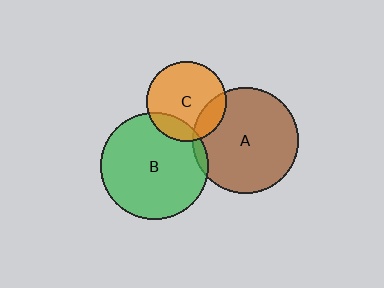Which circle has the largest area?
Circle B (green).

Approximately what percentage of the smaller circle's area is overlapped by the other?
Approximately 5%.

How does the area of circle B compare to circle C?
Approximately 1.8 times.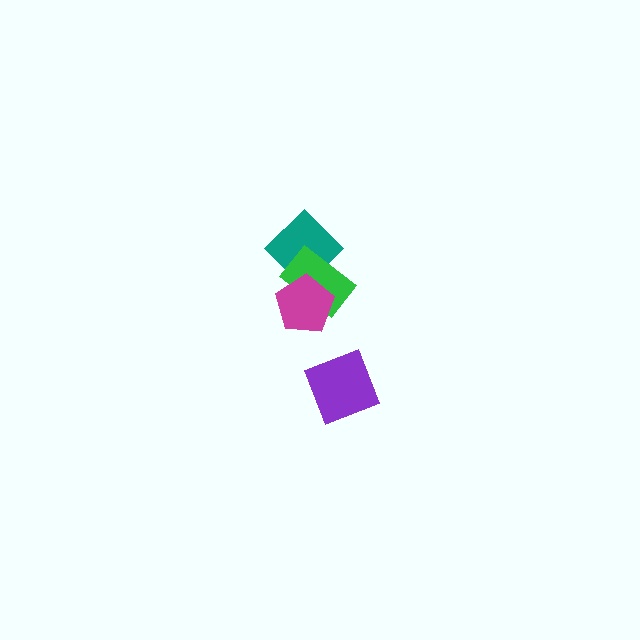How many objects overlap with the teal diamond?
2 objects overlap with the teal diamond.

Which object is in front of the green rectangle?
The magenta pentagon is in front of the green rectangle.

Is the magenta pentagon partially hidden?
No, no other shape covers it.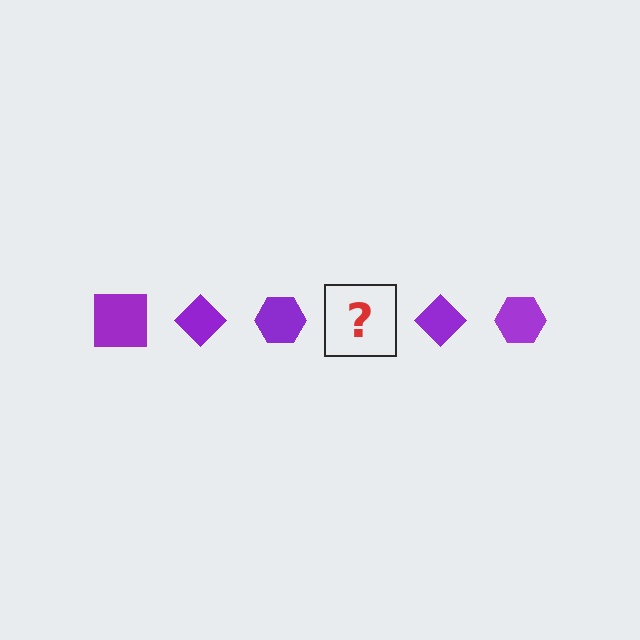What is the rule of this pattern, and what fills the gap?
The rule is that the pattern cycles through square, diamond, hexagon shapes in purple. The gap should be filled with a purple square.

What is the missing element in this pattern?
The missing element is a purple square.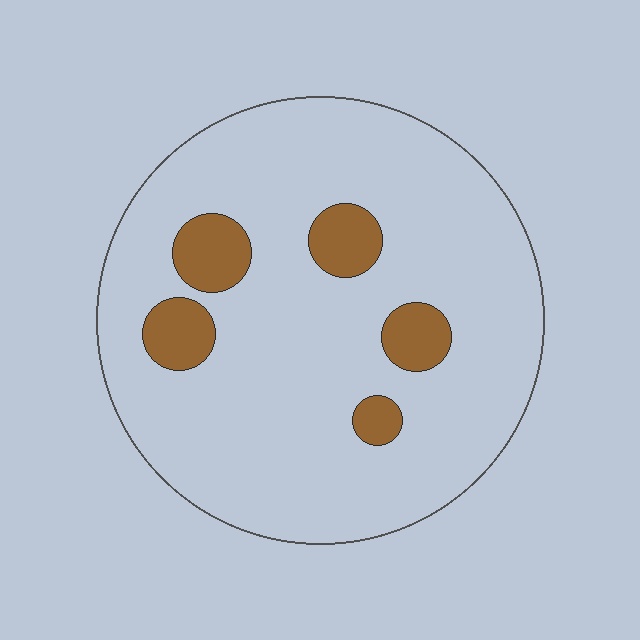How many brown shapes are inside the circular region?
5.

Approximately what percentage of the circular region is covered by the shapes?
Approximately 10%.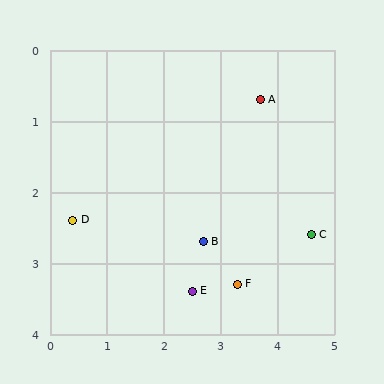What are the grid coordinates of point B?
Point B is at approximately (2.7, 2.7).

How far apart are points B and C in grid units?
Points B and C are about 1.9 grid units apart.